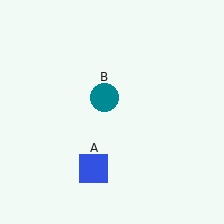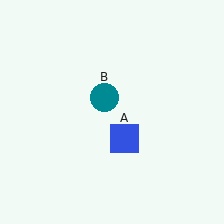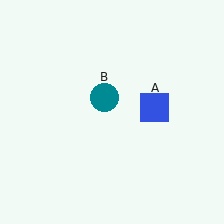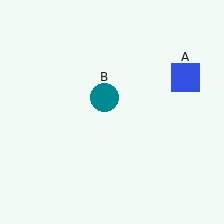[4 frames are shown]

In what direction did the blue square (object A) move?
The blue square (object A) moved up and to the right.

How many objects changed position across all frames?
1 object changed position: blue square (object A).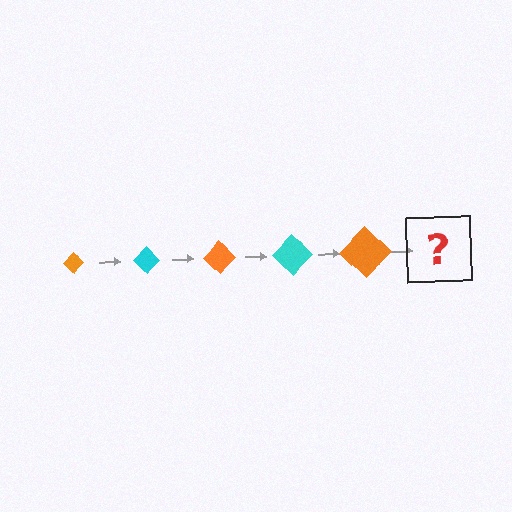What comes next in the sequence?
The next element should be a cyan diamond, larger than the previous one.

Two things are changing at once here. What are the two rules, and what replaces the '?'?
The two rules are that the diamond grows larger each step and the color cycles through orange and cyan. The '?' should be a cyan diamond, larger than the previous one.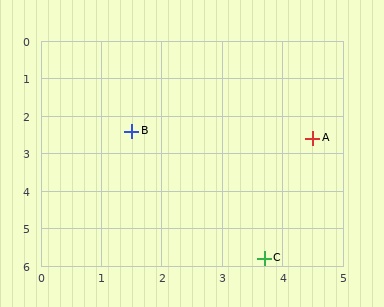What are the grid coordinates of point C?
Point C is at approximately (3.7, 5.8).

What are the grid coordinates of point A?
Point A is at approximately (4.5, 2.6).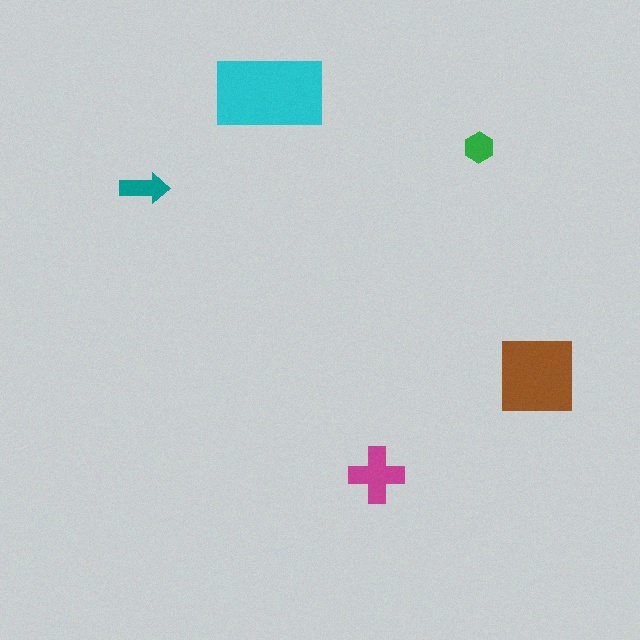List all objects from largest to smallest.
The cyan rectangle, the brown square, the magenta cross, the teal arrow, the green hexagon.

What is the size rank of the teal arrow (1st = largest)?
4th.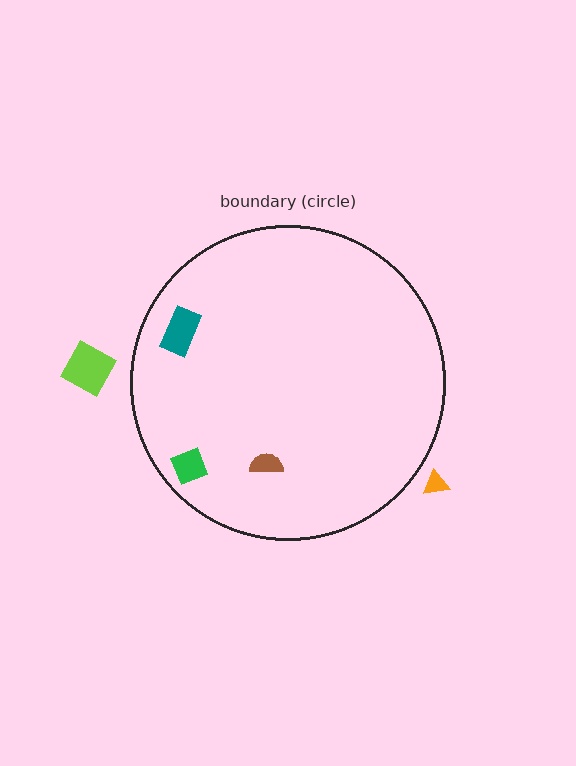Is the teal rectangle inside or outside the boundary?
Inside.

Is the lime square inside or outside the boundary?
Outside.